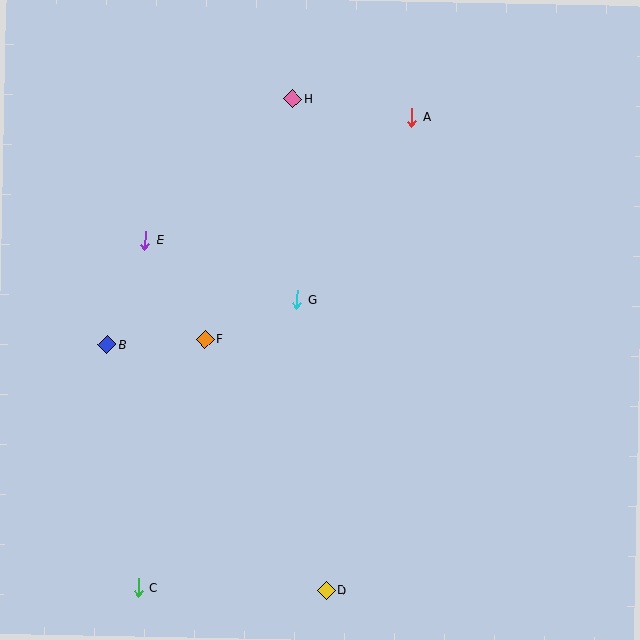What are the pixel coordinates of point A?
Point A is at (411, 117).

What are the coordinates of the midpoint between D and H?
The midpoint between D and H is at (310, 344).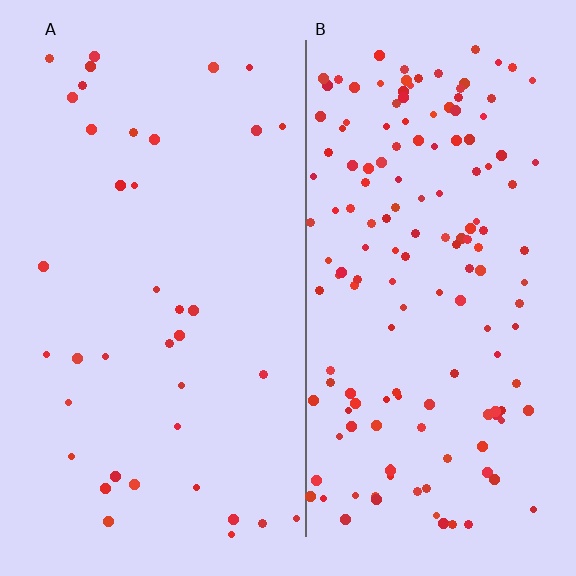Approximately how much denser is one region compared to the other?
Approximately 4.0× — region B over region A.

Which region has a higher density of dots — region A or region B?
B (the right).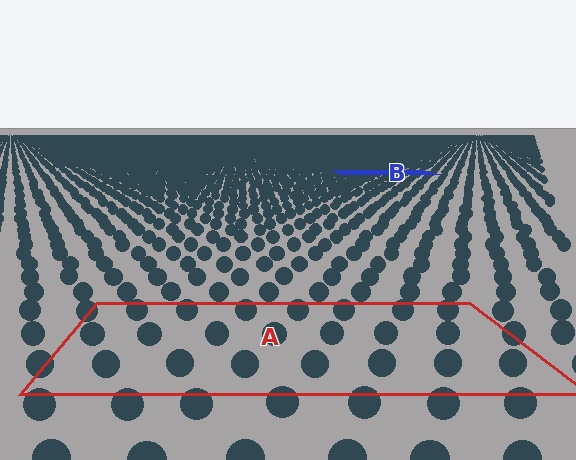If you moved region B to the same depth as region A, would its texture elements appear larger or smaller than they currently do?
They would appear larger. At a closer depth, the same texture elements are projected at a bigger on-screen size.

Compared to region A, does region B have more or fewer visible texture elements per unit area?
Region B has more texture elements per unit area — they are packed more densely because it is farther away.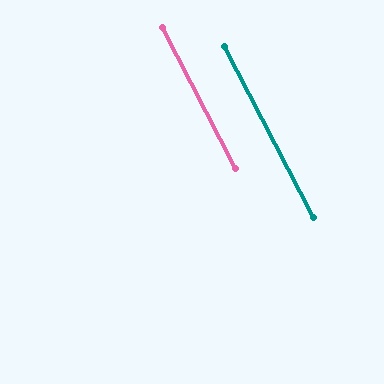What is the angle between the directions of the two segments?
Approximately 0 degrees.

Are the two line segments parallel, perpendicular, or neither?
Parallel — their directions differ by only 0.3°.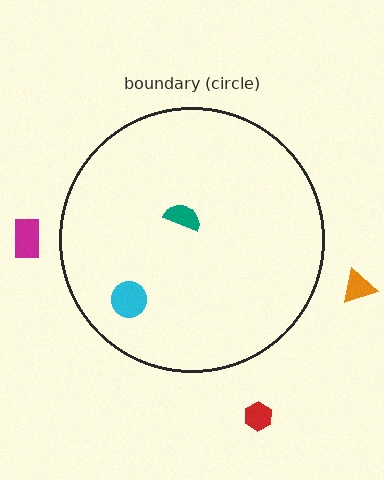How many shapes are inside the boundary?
2 inside, 3 outside.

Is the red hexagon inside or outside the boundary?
Outside.